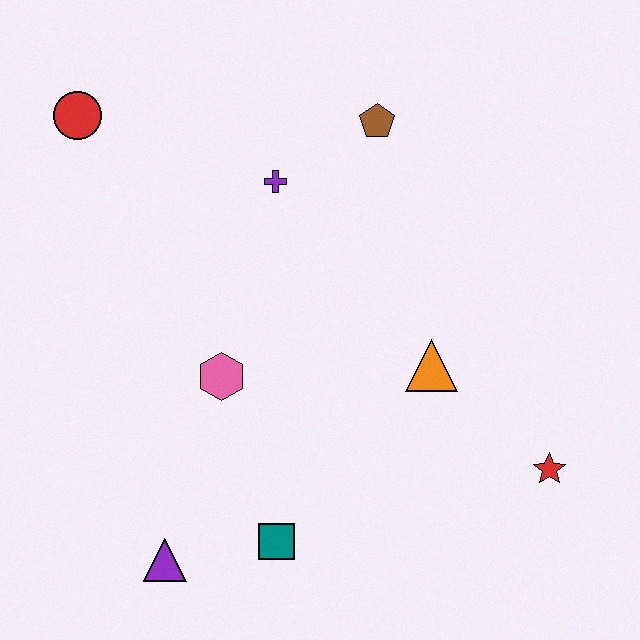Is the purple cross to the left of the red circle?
No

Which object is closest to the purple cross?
The brown pentagon is closest to the purple cross.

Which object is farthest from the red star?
The red circle is farthest from the red star.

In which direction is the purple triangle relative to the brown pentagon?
The purple triangle is below the brown pentagon.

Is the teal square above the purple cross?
No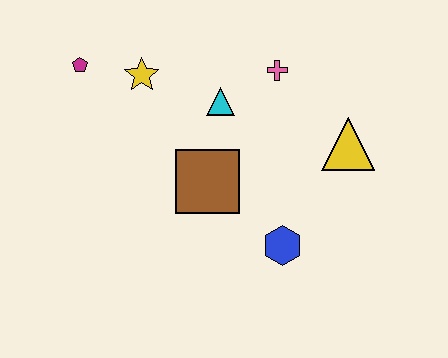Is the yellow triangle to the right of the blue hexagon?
Yes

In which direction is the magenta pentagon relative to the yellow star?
The magenta pentagon is to the left of the yellow star.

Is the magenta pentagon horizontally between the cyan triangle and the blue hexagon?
No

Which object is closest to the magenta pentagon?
The yellow star is closest to the magenta pentagon.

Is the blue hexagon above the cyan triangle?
No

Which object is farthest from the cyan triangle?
The blue hexagon is farthest from the cyan triangle.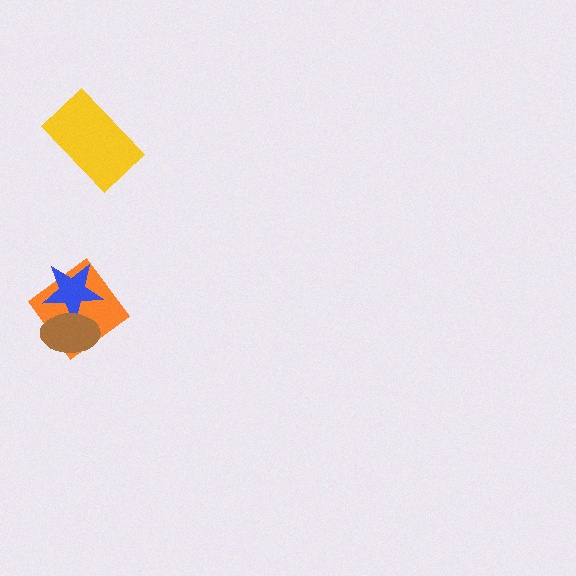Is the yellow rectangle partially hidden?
No, no other shape covers it.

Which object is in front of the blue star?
The brown ellipse is in front of the blue star.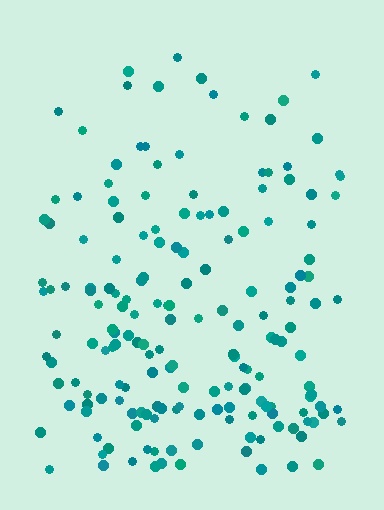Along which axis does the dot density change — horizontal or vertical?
Vertical.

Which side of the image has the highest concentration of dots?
The bottom.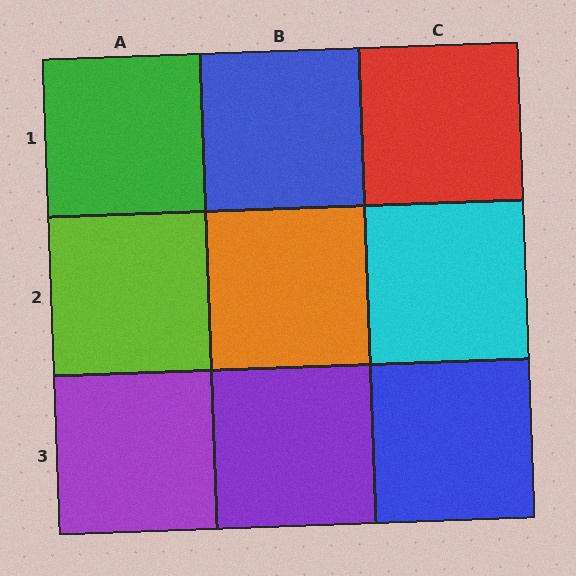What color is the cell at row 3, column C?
Blue.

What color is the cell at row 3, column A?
Purple.